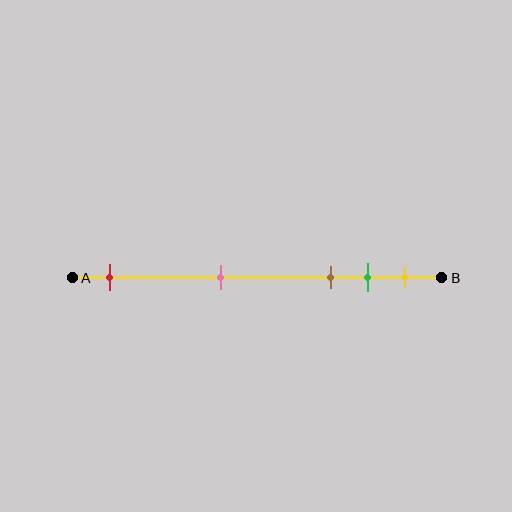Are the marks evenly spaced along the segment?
No, the marks are not evenly spaced.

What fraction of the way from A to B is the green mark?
The green mark is approximately 80% (0.8) of the way from A to B.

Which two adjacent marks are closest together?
The green and yellow marks are the closest adjacent pair.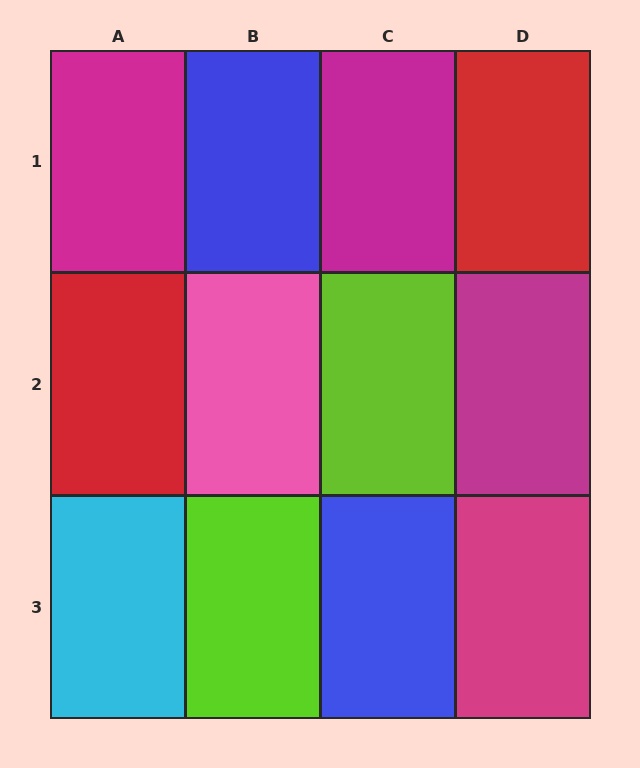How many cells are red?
2 cells are red.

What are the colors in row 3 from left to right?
Cyan, lime, blue, magenta.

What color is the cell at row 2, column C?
Lime.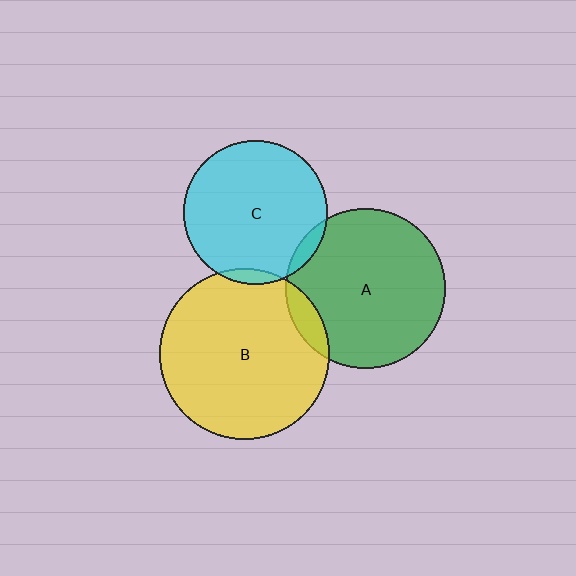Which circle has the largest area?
Circle B (yellow).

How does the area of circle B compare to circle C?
Approximately 1.4 times.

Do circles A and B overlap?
Yes.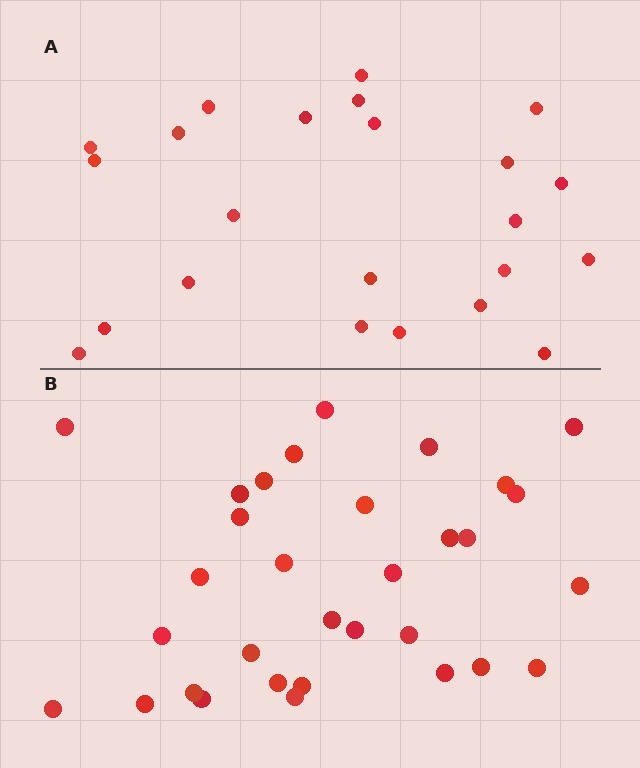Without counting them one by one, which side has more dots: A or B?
Region B (the bottom region) has more dots.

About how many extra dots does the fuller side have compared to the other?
Region B has roughly 8 or so more dots than region A.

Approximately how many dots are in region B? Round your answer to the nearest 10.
About 30 dots. (The exact count is 32, which rounds to 30.)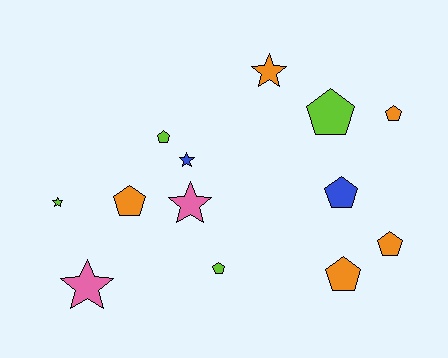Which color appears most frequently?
Orange, with 5 objects.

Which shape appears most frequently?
Pentagon, with 8 objects.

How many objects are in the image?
There are 13 objects.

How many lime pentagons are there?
There are 3 lime pentagons.